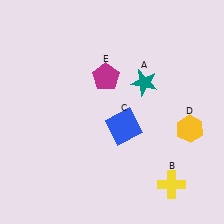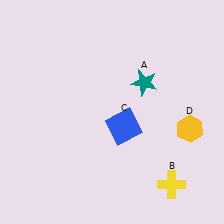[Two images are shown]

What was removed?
The magenta pentagon (E) was removed in Image 2.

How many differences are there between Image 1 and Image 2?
There is 1 difference between the two images.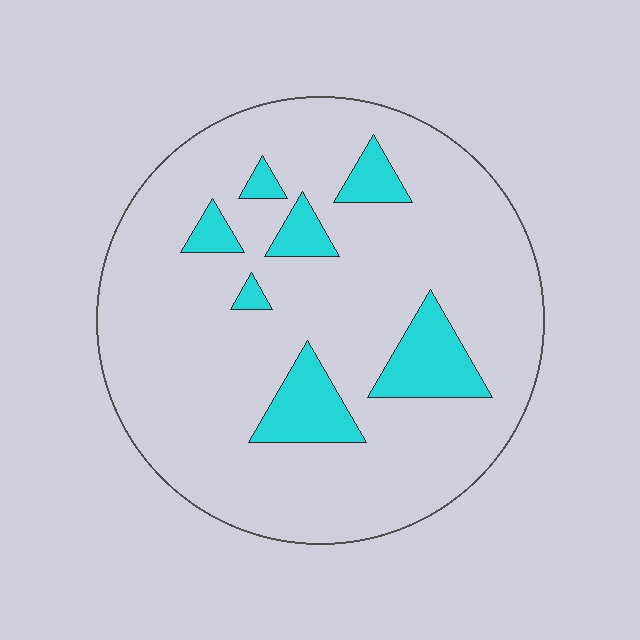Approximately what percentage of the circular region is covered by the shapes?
Approximately 15%.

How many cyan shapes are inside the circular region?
7.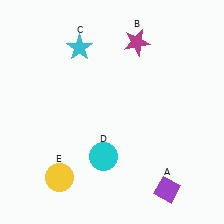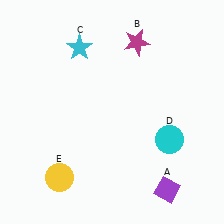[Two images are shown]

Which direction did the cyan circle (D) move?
The cyan circle (D) moved right.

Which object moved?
The cyan circle (D) moved right.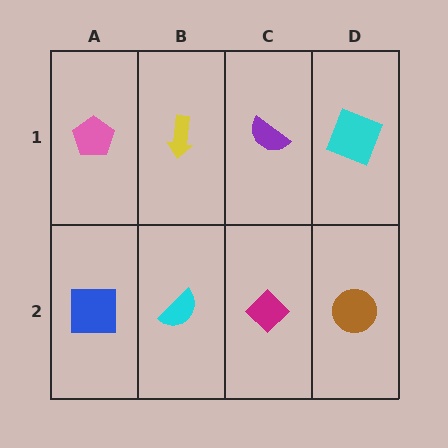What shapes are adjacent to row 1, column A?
A blue square (row 2, column A), a yellow arrow (row 1, column B).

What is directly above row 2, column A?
A pink pentagon.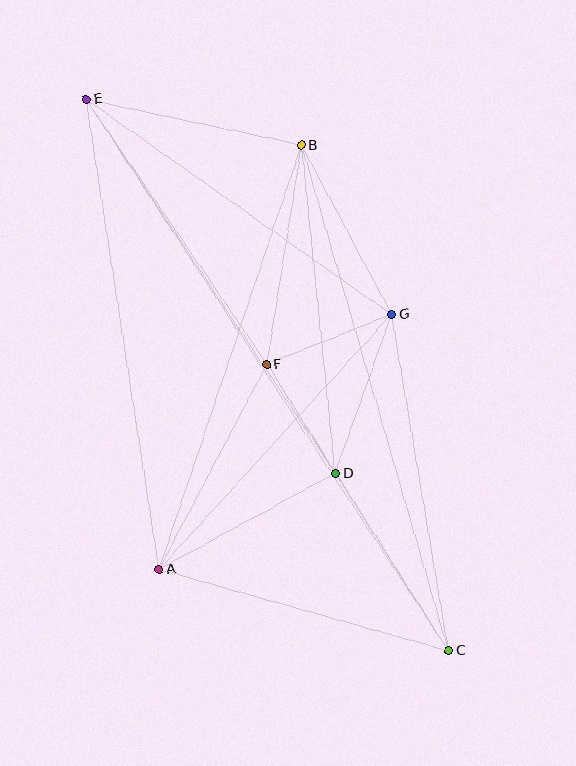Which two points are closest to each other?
Points D and F are closest to each other.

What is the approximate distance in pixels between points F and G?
The distance between F and G is approximately 134 pixels.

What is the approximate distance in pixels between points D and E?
The distance between D and E is approximately 449 pixels.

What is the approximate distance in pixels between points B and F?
The distance between B and F is approximately 222 pixels.